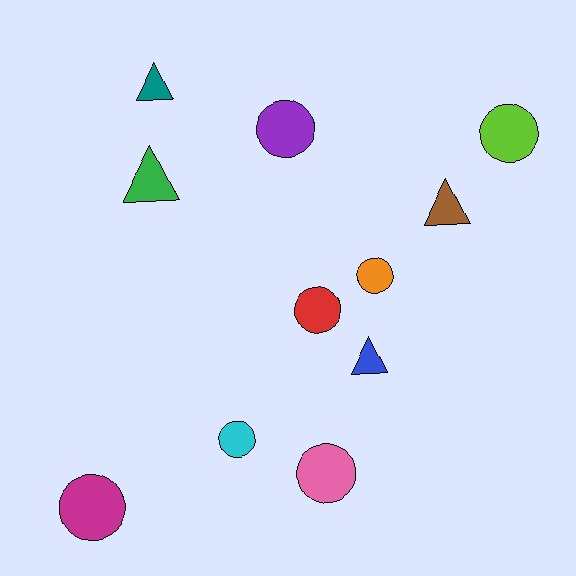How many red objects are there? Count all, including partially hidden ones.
There is 1 red object.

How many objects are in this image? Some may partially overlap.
There are 11 objects.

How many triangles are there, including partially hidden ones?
There are 4 triangles.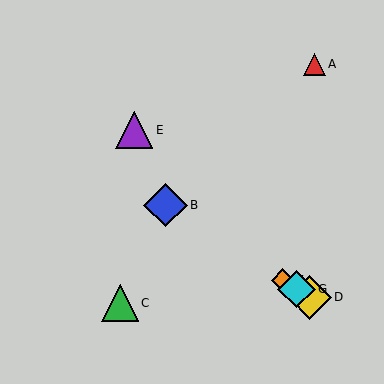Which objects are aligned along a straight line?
Objects B, D, F, G are aligned along a straight line.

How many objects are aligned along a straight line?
4 objects (B, D, F, G) are aligned along a straight line.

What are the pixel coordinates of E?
Object E is at (134, 130).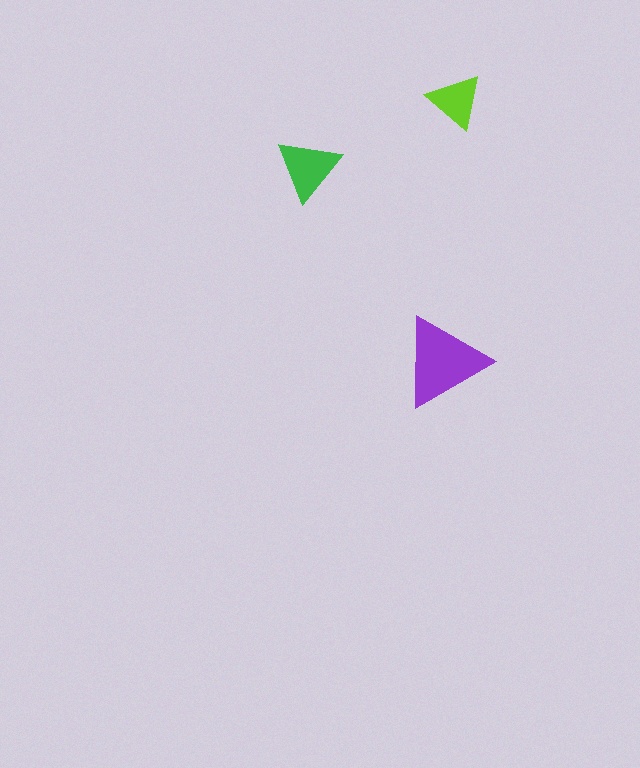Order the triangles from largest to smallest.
the purple one, the green one, the lime one.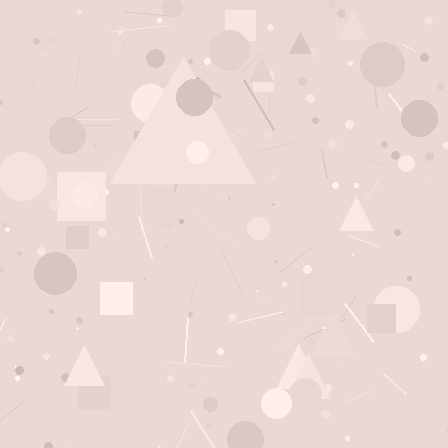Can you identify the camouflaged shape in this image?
The camouflaged shape is a triangle.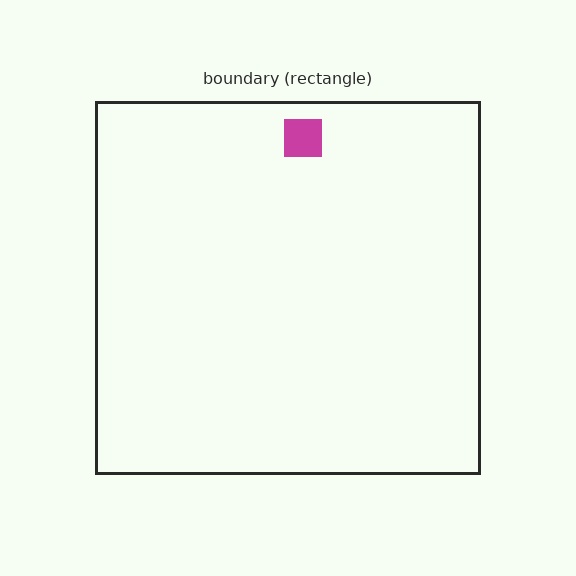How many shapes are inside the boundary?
1 inside, 0 outside.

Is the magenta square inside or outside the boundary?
Inside.